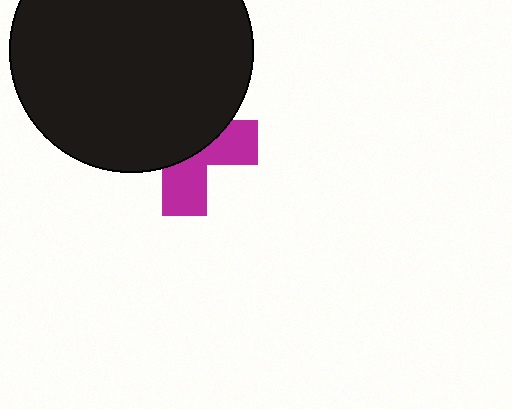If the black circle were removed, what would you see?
You would see the complete magenta cross.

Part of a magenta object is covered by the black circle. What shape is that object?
It is a cross.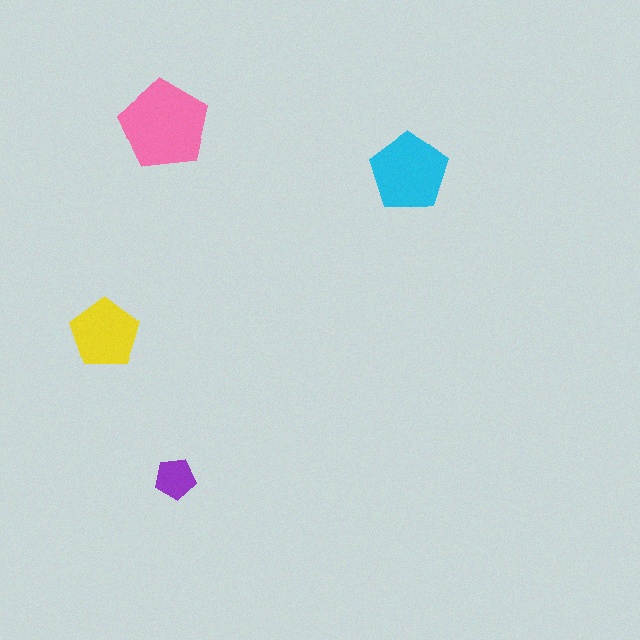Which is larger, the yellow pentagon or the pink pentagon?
The pink one.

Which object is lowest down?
The purple pentagon is bottommost.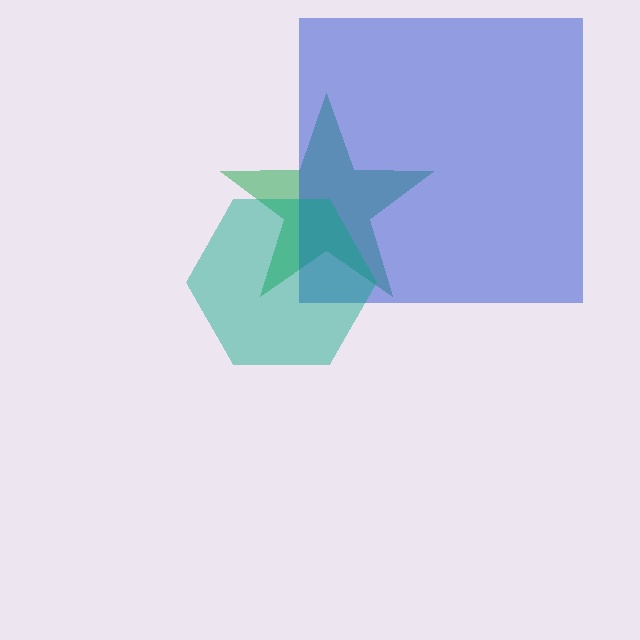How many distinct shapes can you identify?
There are 3 distinct shapes: a green star, a blue square, a teal hexagon.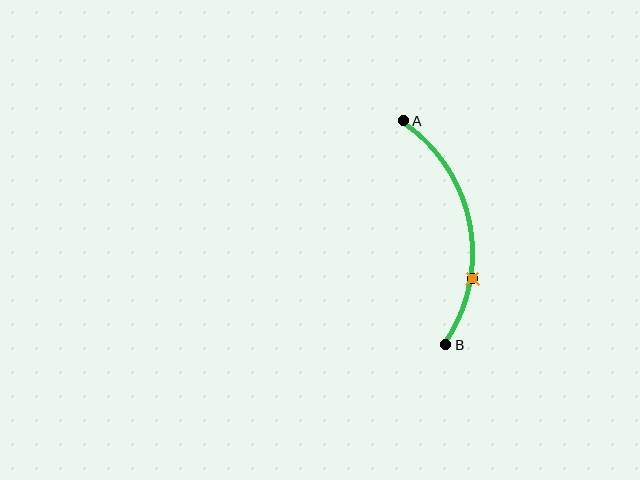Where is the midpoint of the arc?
The arc midpoint is the point on the curve farthest from the straight line joining A and B. It sits to the right of that line.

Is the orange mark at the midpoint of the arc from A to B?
No. The orange mark lies on the arc but is closer to endpoint B. The arc midpoint would be at the point on the curve equidistant along the arc from both A and B.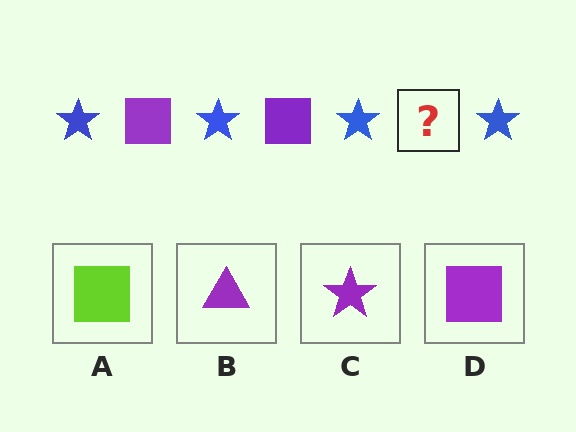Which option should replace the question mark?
Option D.